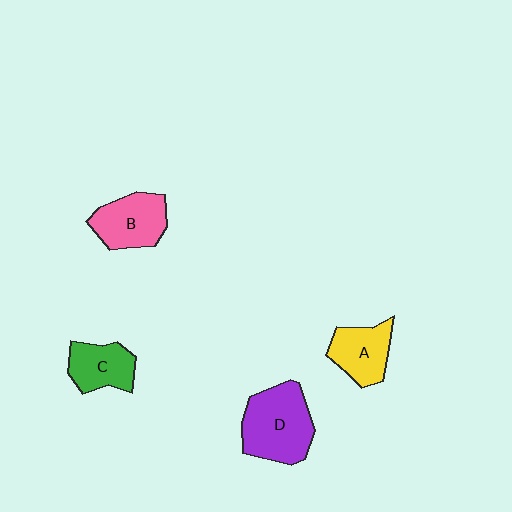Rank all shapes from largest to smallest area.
From largest to smallest: D (purple), B (pink), A (yellow), C (green).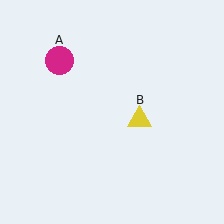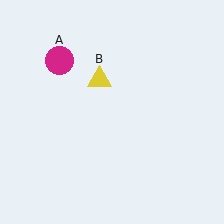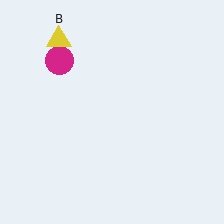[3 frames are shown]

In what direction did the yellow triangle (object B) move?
The yellow triangle (object B) moved up and to the left.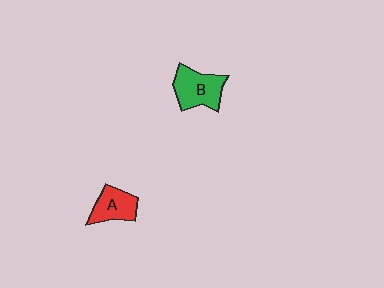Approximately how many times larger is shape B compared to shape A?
Approximately 1.3 times.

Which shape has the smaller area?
Shape A (red).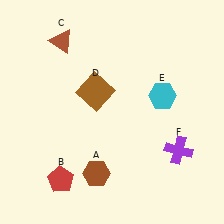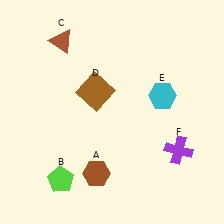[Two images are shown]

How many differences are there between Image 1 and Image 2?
There is 1 difference between the two images.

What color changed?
The pentagon (B) changed from red in Image 1 to lime in Image 2.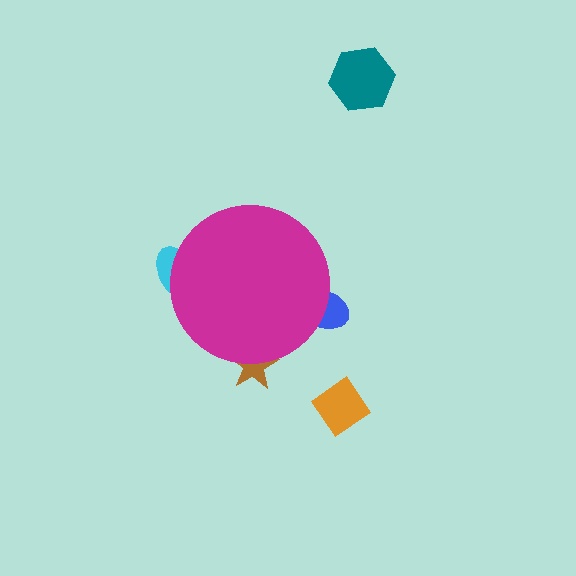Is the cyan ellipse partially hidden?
Yes, the cyan ellipse is partially hidden behind the magenta circle.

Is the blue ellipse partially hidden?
Yes, the blue ellipse is partially hidden behind the magenta circle.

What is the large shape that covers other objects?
A magenta circle.